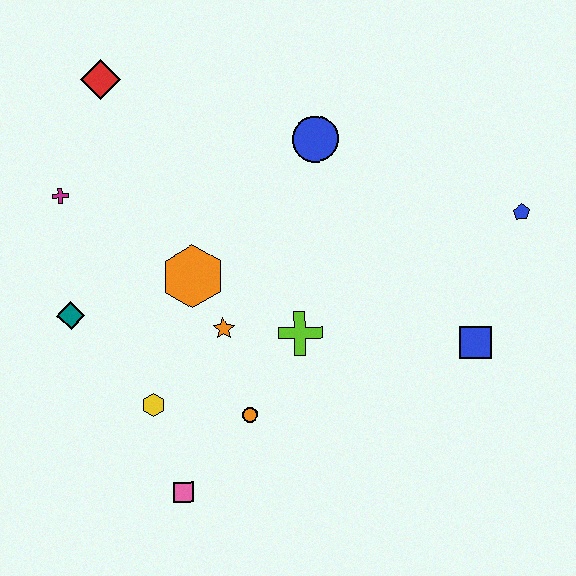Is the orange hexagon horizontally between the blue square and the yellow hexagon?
Yes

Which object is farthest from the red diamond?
The blue square is farthest from the red diamond.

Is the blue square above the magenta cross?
No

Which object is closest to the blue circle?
The orange hexagon is closest to the blue circle.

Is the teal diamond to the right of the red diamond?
No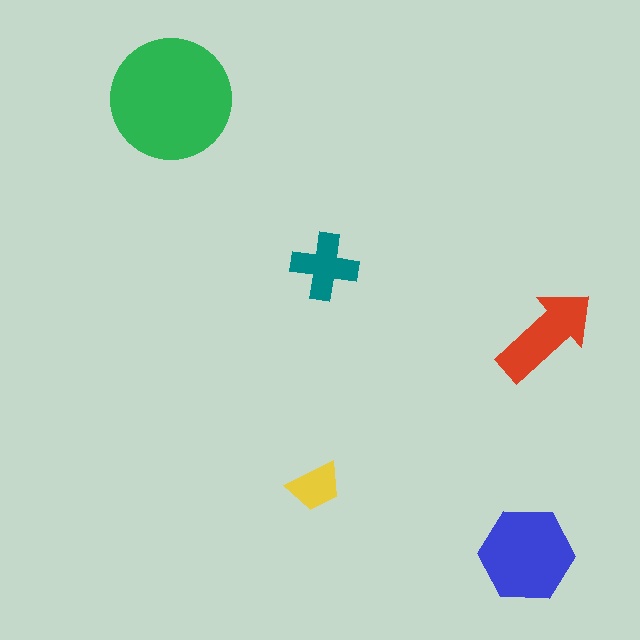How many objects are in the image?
There are 5 objects in the image.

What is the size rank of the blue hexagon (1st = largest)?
2nd.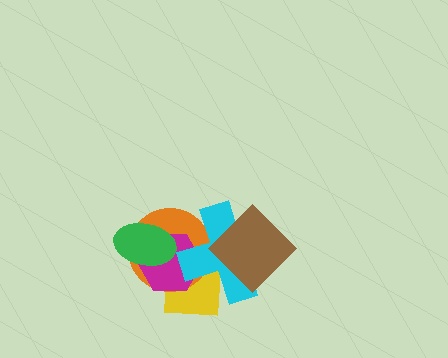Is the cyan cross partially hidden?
Yes, it is partially covered by another shape.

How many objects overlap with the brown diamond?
2 objects overlap with the brown diamond.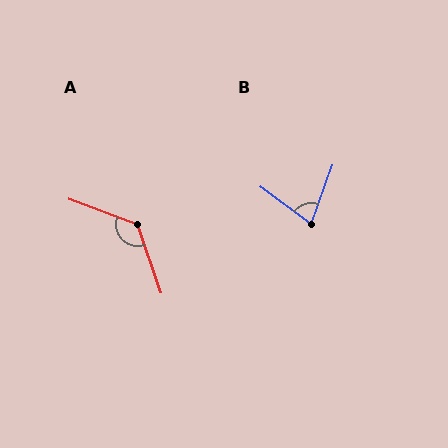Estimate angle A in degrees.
Approximately 129 degrees.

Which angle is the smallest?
B, at approximately 74 degrees.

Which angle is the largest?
A, at approximately 129 degrees.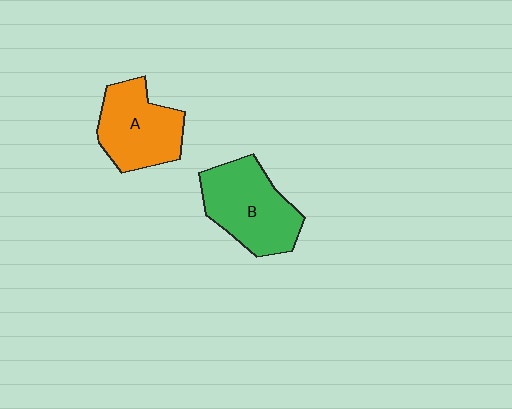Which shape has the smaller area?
Shape A (orange).